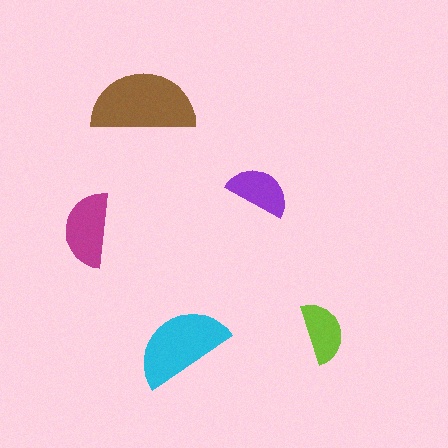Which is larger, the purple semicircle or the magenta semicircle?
The magenta one.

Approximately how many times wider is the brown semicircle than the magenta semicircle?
About 1.5 times wider.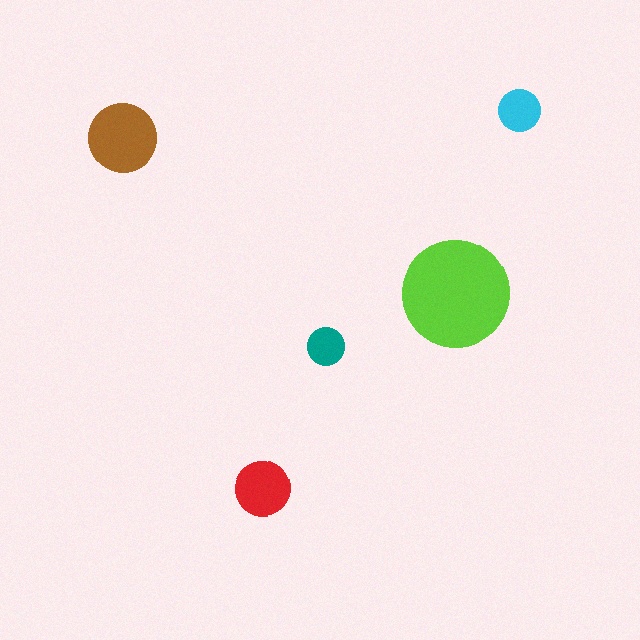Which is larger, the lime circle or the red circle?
The lime one.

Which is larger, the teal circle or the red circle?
The red one.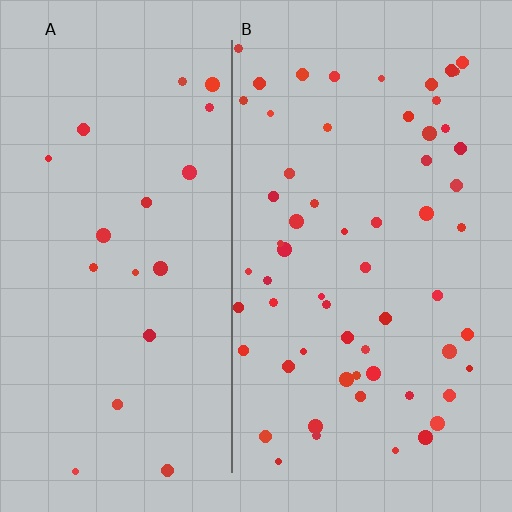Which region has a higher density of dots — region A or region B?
B (the right).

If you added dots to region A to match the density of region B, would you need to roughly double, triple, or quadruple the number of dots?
Approximately triple.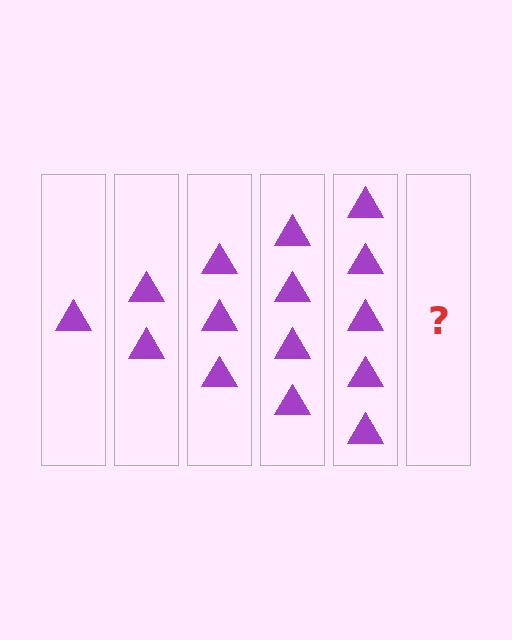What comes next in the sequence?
The next element should be 6 triangles.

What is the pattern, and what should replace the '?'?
The pattern is that each step adds one more triangle. The '?' should be 6 triangles.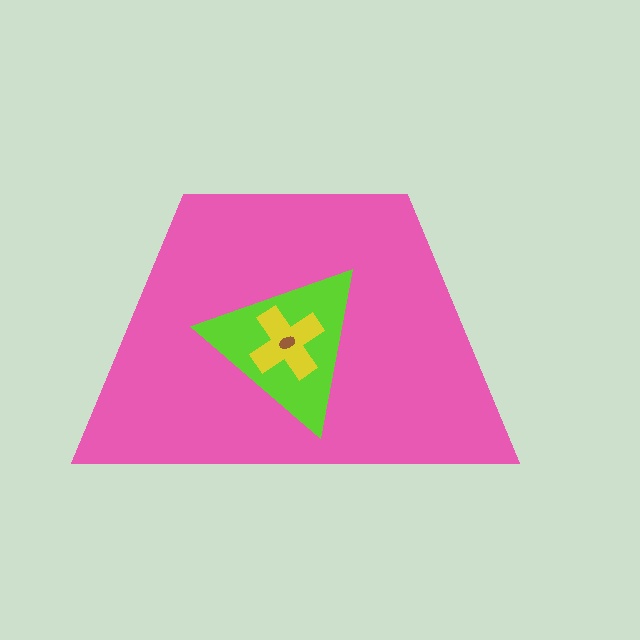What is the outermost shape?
The pink trapezoid.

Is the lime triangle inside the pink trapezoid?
Yes.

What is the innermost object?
The brown ellipse.